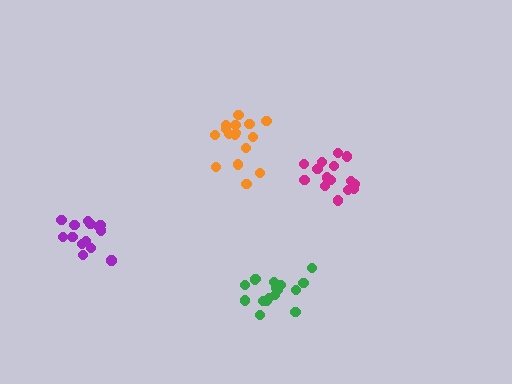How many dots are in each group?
Group 1: 17 dots, Group 2: 15 dots, Group 3: 17 dots, Group 4: 14 dots (63 total).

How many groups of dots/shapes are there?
There are 4 groups.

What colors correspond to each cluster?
The clusters are colored: orange, magenta, green, purple.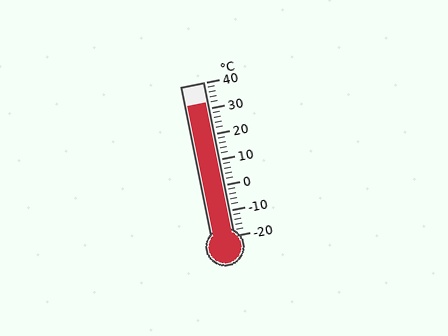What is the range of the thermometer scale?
The thermometer scale ranges from -20°C to 40°C.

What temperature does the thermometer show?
The thermometer shows approximately 32°C.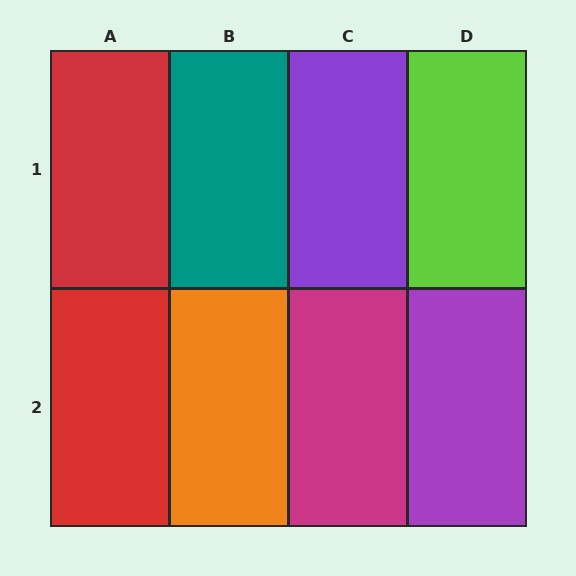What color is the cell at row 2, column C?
Magenta.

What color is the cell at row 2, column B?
Orange.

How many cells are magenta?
1 cell is magenta.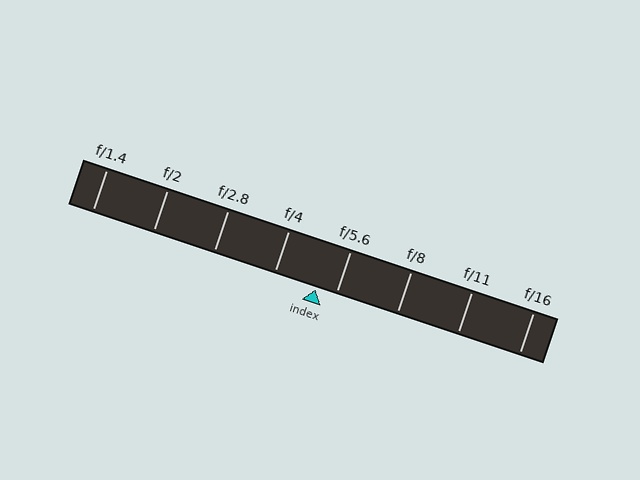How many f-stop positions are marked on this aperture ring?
There are 8 f-stop positions marked.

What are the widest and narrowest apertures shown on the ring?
The widest aperture shown is f/1.4 and the narrowest is f/16.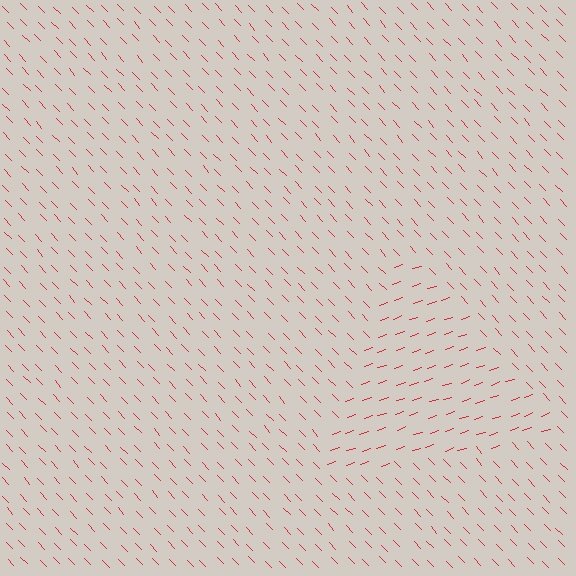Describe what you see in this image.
The image is filled with small red line segments. A triangle region in the image has lines oriented differently from the surrounding lines, creating a visible texture boundary.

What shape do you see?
I see a triangle.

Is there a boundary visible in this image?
Yes, there is a texture boundary formed by a change in line orientation.